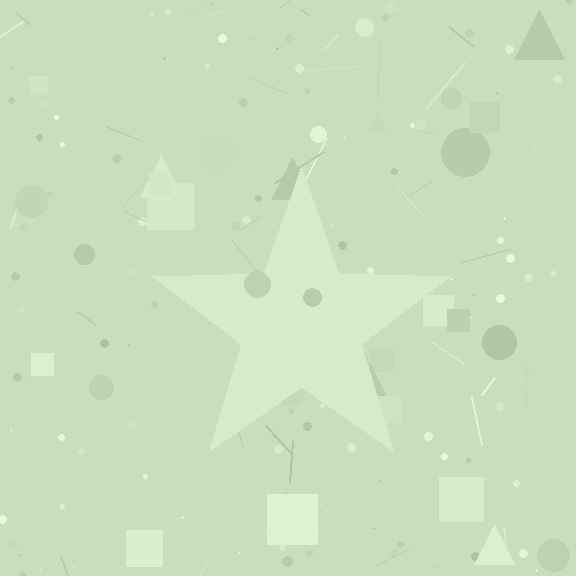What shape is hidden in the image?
A star is hidden in the image.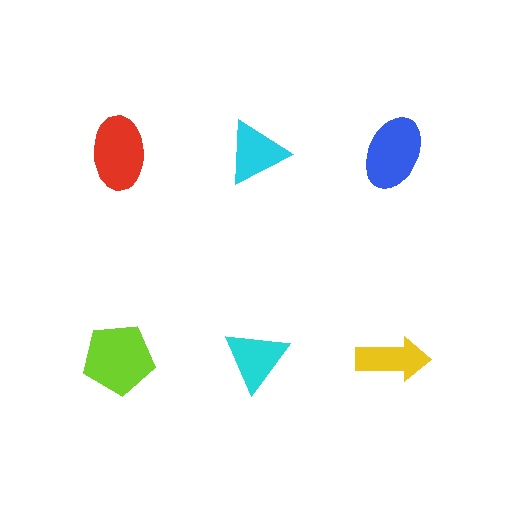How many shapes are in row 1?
3 shapes.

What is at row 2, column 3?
A yellow arrow.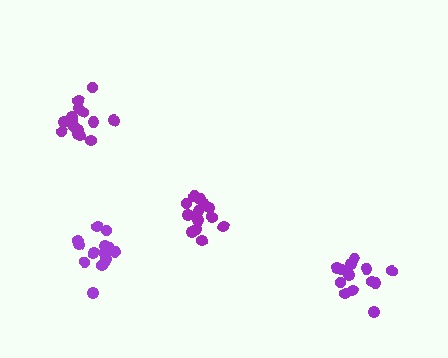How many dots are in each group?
Group 1: 15 dots, Group 2: 13 dots, Group 3: 14 dots, Group 4: 14 dots (56 total).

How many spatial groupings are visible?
There are 4 spatial groupings.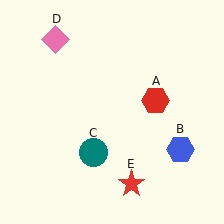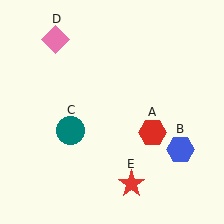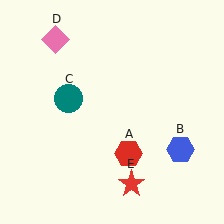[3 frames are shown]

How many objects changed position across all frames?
2 objects changed position: red hexagon (object A), teal circle (object C).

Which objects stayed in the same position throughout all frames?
Blue hexagon (object B) and pink diamond (object D) and red star (object E) remained stationary.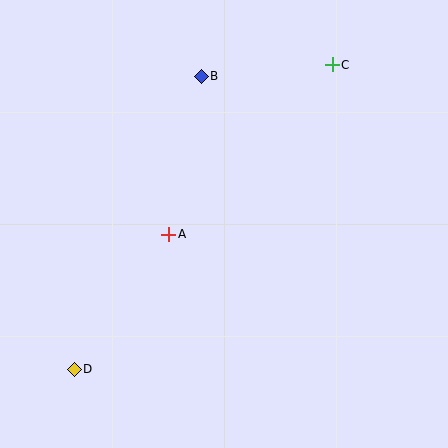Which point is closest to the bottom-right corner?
Point A is closest to the bottom-right corner.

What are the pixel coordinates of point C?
Point C is at (332, 65).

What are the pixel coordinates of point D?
Point D is at (74, 369).